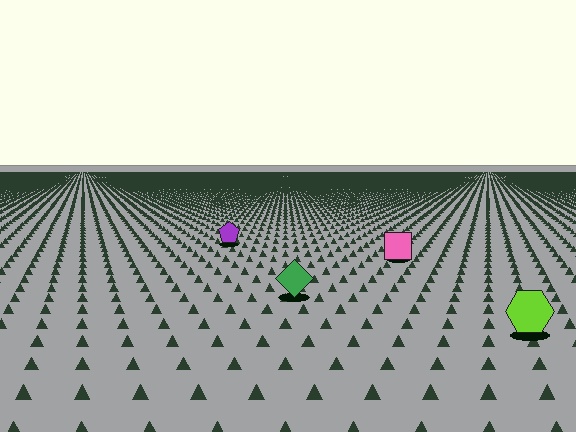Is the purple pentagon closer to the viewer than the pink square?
No. The pink square is closer — you can tell from the texture gradient: the ground texture is coarser near it.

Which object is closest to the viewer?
The lime hexagon is closest. The texture marks near it are larger and more spread out.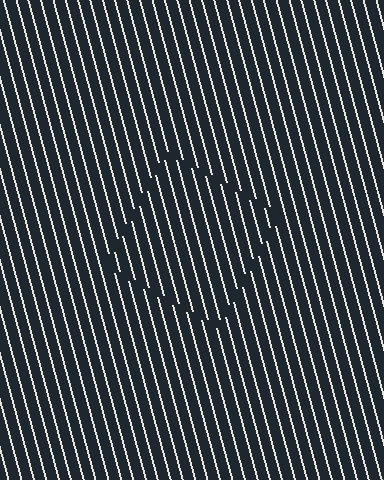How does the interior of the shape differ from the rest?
The interior of the shape contains the same grating, shifted by half a period — the contour is defined by the phase discontinuity where line-ends from the inner and outer gratings abut.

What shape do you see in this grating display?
An illusory square. The interior of the shape contains the same grating, shifted by half a period — the contour is defined by the phase discontinuity where line-ends from the inner and outer gratings abut.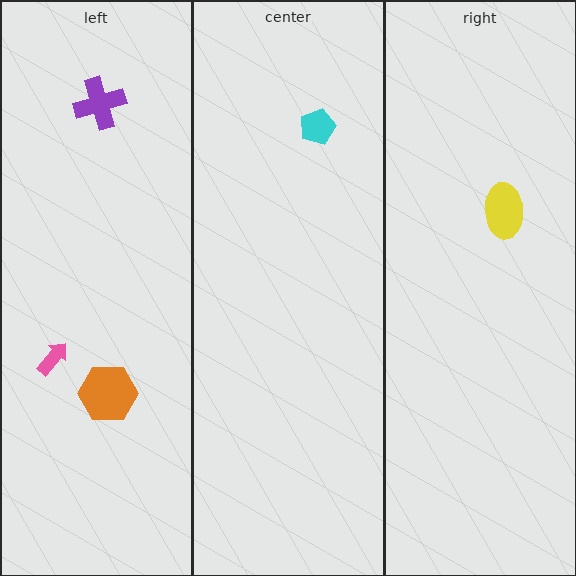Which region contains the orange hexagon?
The left region.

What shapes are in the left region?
The orange hexagon, the pink arrow, the purple cross.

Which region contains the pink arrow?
The left region.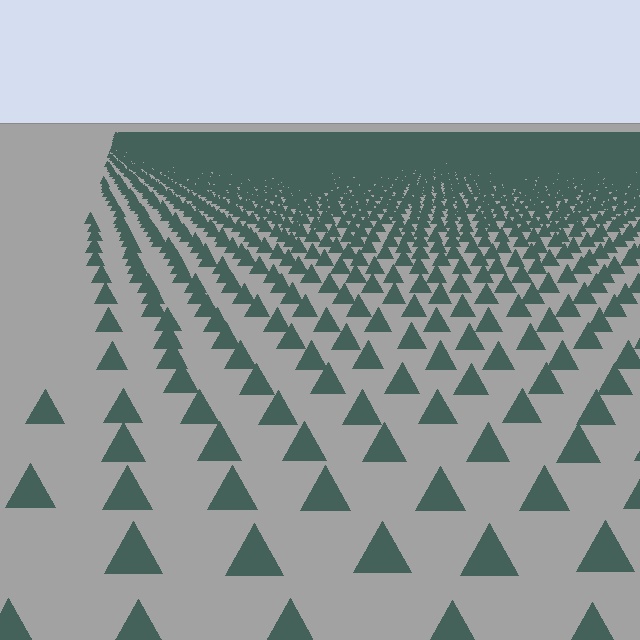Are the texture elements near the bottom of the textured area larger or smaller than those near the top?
Larger. Near the bottom, elements are closer to the viewer and appear at a bigger on-screen size.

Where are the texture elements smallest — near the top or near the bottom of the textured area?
Near the top.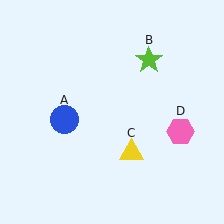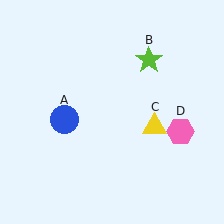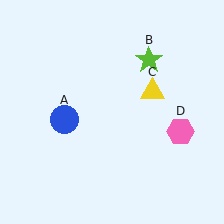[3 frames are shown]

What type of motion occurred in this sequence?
The yellow triangle (object C) rotated counterclockwise around the center of the scene.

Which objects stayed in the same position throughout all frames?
Blue circle (object A) and lime star (object B) and pink hexagon (object D) remained stationary.